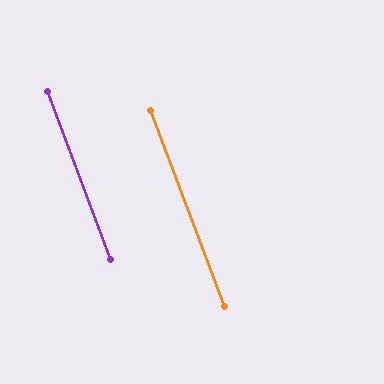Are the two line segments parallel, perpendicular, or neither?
Parallel — their directions differ by only 0.2°.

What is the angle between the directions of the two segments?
Approximately 0 degrees.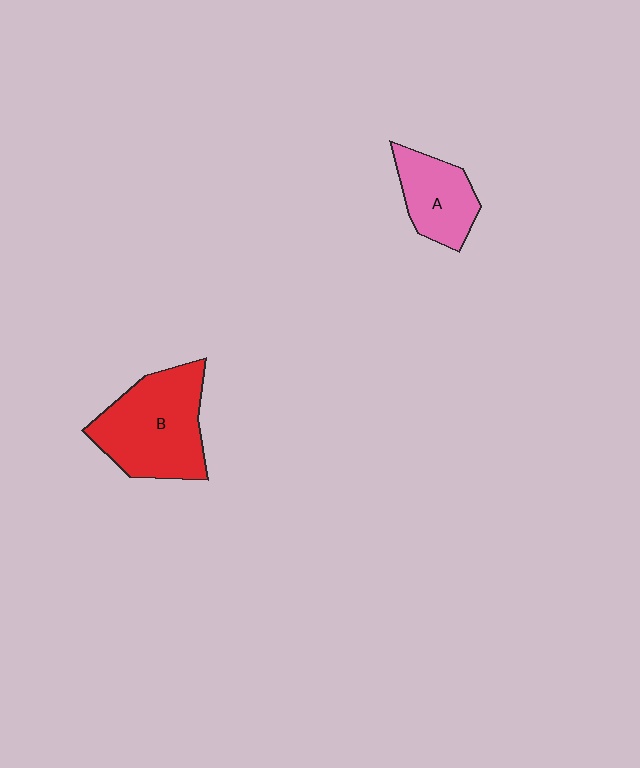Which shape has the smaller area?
Shape A (pink).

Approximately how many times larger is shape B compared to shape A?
Approximately 1.7 times.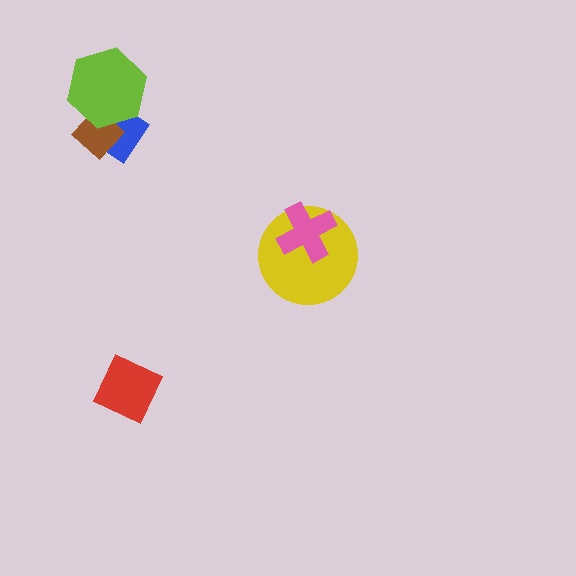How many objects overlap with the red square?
0 objects overlap with the red square.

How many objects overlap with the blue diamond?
2 objects overlap with the blue diamond.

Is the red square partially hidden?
No, no other shape covers it.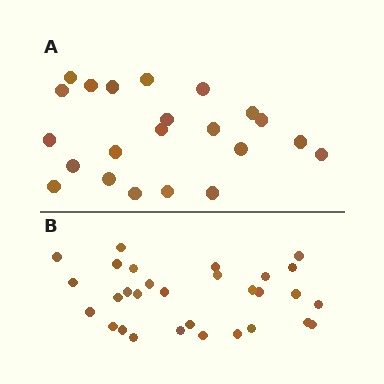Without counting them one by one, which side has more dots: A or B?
Region B (the bottom region) has more dots.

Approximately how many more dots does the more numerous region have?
Region B has roughly 8 or so more dots than region A.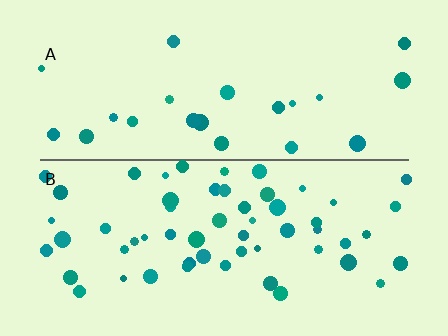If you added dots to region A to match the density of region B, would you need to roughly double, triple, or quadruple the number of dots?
Approximately double.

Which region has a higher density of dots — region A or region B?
B (the bottom).